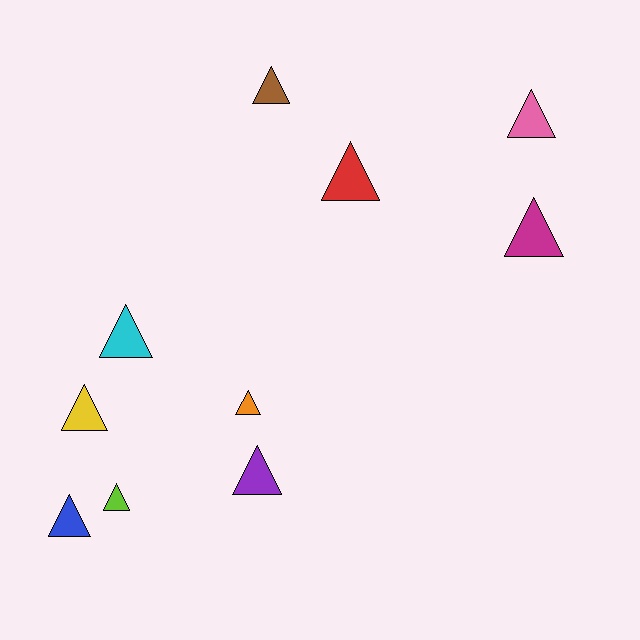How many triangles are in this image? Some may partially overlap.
There are 10 triangles.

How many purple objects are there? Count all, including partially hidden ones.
There is 1 purple object.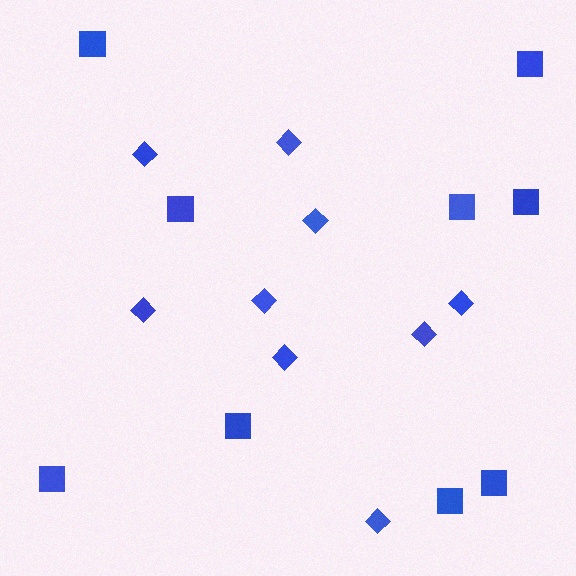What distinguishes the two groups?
There are 2 groups: one group of diamonds (9) and one group of squares (9).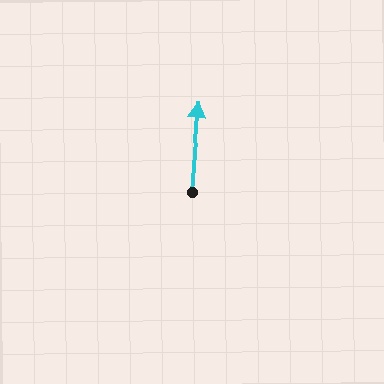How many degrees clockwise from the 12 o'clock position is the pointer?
Approximately 4 degrees.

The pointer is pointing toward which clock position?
Roughly 12 o'clock.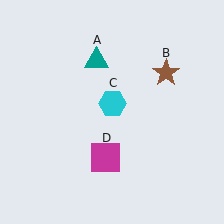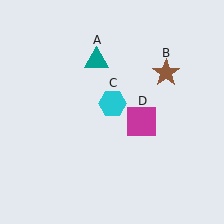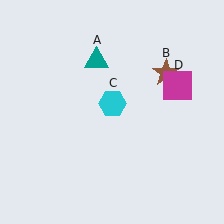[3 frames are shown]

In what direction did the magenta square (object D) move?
The magenta square (object D) moved up and to the right.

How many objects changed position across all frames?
1 object changed position: magenta square (object D).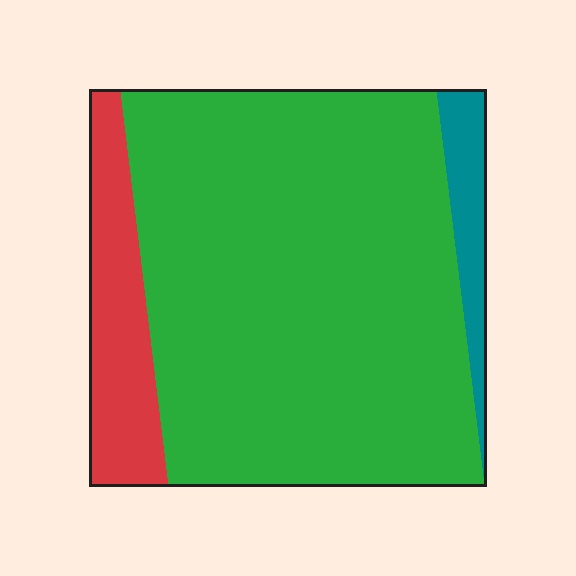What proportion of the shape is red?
Red takes up less than a sixth of the shape.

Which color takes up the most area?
Green, at roughly 80%.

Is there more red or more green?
Green.